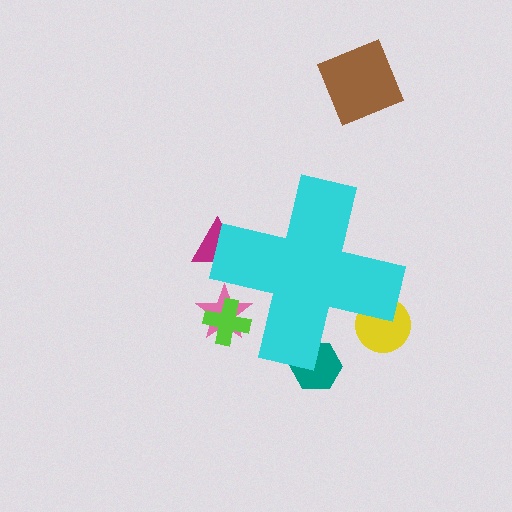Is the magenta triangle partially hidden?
Yes, the magenta triangle is partially hidden behind the cyan cross.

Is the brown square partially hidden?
No, the brown square is fully visible.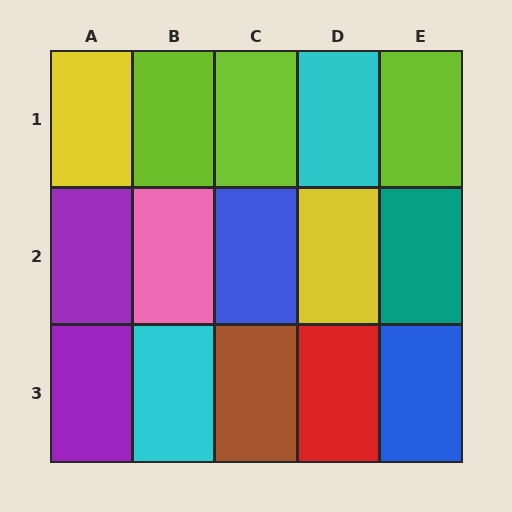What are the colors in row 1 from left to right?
Yellow, lime, lime, cyan, lime.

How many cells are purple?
2 cells are purple.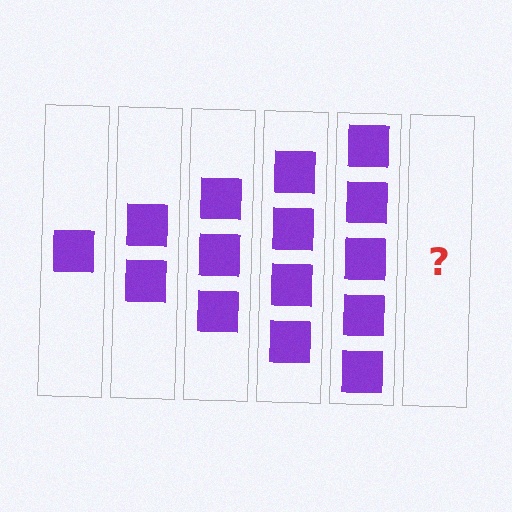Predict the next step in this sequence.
The next step is 6 squares.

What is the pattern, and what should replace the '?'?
The pattern is that each step adds one more square. The '?' should be 6 squares.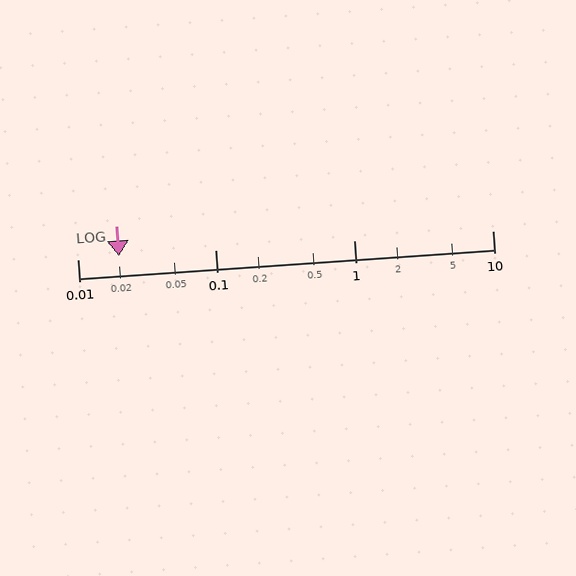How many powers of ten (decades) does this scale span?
The scale spans 3 decades, from 0.01 to 10.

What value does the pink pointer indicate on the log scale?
The pointer indicates approximately 0.02.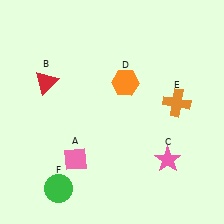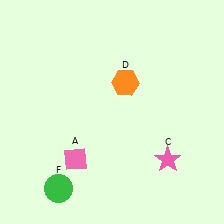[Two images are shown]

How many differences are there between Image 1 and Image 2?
There are 2 differences between the two images.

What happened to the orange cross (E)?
The orange cross (E) was removed in Image 2. It was in the top-right area of Image 1.